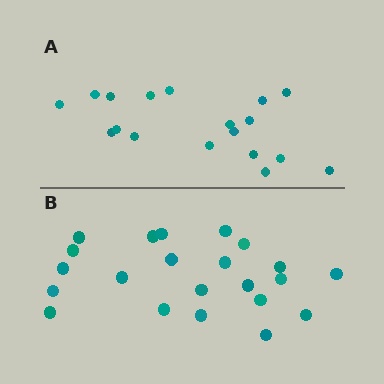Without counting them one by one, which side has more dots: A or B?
Region B (the bottom region) has more dots.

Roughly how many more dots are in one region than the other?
Region B has about 4 more dots than region A.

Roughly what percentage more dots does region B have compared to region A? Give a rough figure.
About 20% more.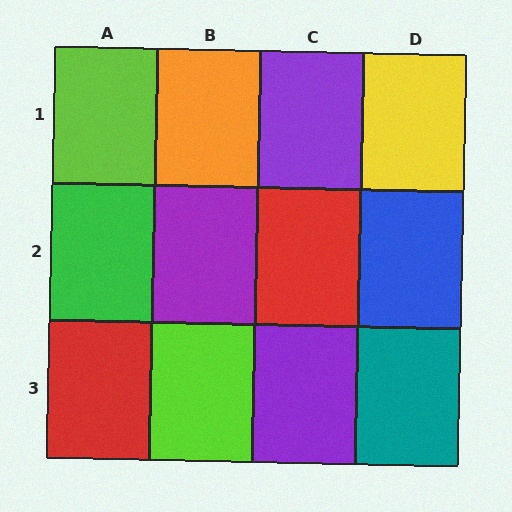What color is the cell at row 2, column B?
Purple.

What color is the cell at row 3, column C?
Purple.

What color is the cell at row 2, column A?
Green.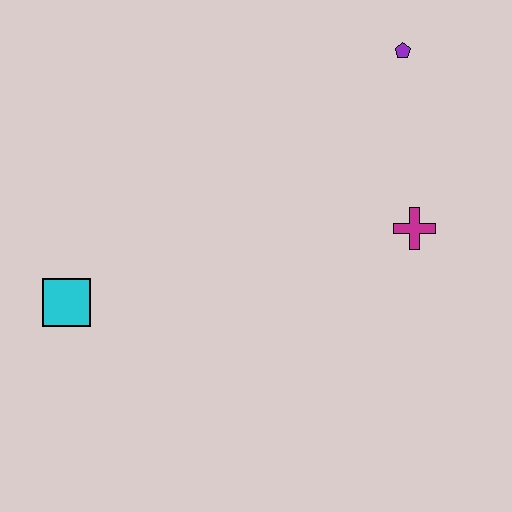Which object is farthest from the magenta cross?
The cyan square is farthest from the magenta cross.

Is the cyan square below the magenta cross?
Yes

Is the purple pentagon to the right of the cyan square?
Yes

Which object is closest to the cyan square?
The magenta cross is closest to the cyan square.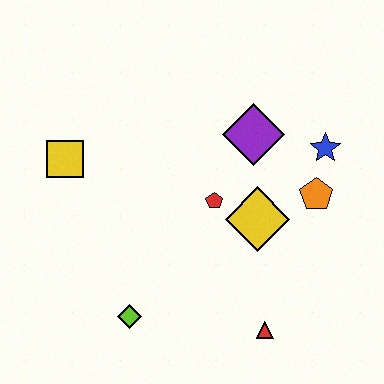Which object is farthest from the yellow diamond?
The yellow square is farthest from the yellow diamond.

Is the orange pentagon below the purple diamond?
Yes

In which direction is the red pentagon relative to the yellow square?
The red pentagon is to the right of the yellow square.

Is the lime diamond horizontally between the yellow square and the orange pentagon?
Yes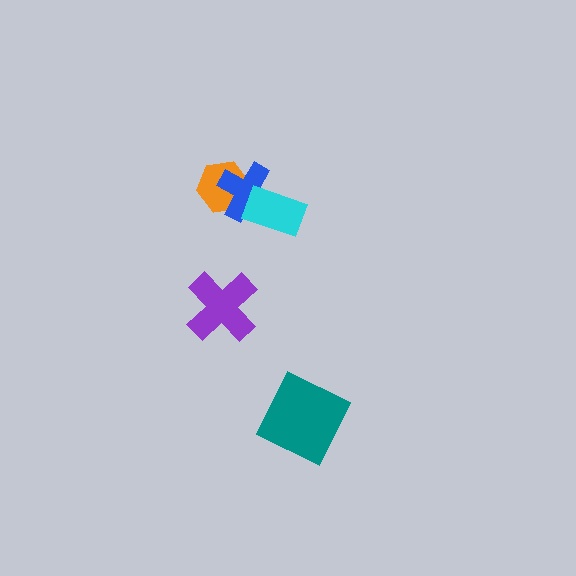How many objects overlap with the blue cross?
2 objects overlap with the blue cross.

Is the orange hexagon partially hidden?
Yes, it is partially covered by another shape.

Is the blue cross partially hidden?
Yes, it is partially covered by another shape.